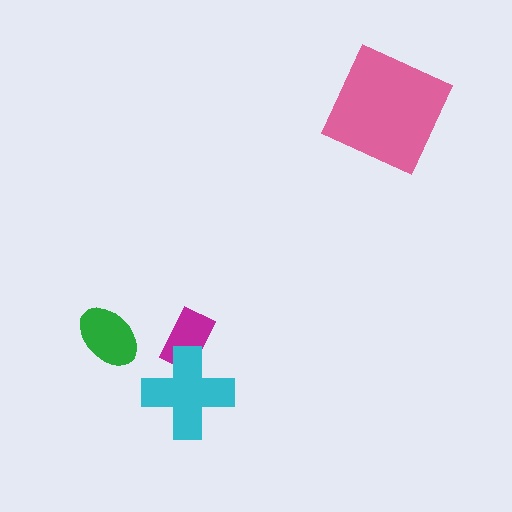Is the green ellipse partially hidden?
No, no other shape covers it.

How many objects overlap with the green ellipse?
0 objects overlap with the green ellipse.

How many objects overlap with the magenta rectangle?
1 object overlaps with the magenta rectangle.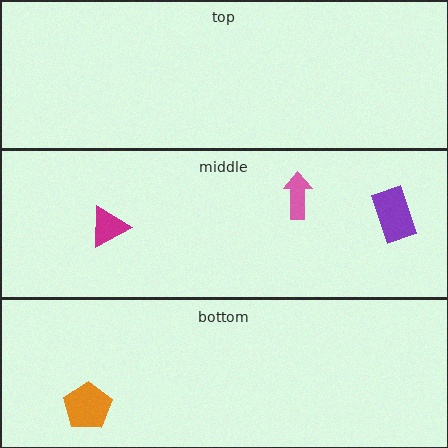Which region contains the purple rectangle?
The middle region.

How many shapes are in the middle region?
3.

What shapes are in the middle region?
The pink arrow, the magenta triangle, the purple rectangle.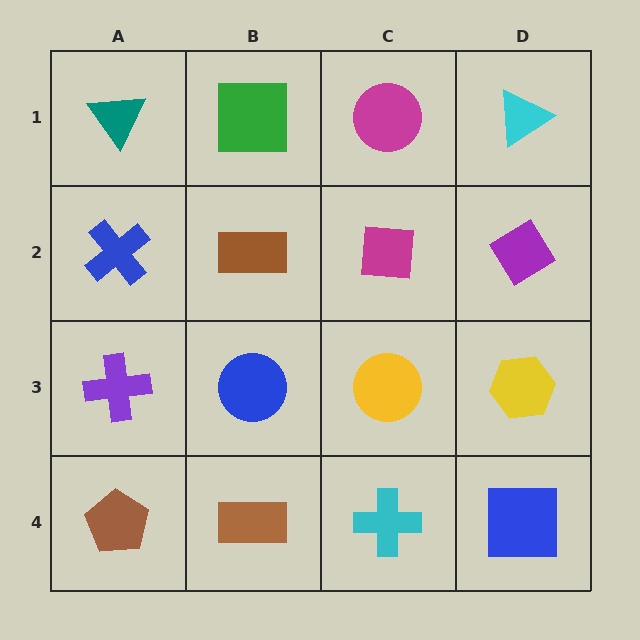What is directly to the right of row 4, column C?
A blue square.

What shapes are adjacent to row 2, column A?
A teal triangle (row 1, column A), a purple cross (row 3, column A), a brown rectangle (row 2, column B).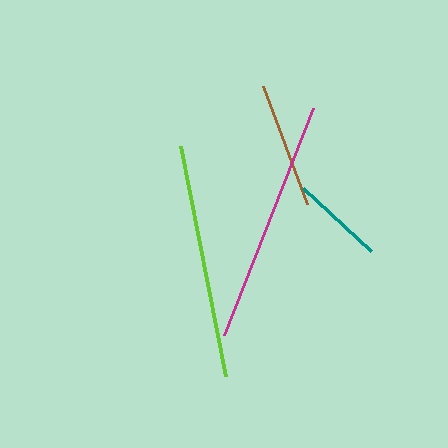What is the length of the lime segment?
The lime segment is approximately 234 pixels long.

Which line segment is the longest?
The magenta line is the longest at approximately 243 pixels.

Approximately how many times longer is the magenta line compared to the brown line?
The magenta line is approximately 1.9 times the length of the brown line.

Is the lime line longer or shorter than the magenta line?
The magenta line is longer than the lime line.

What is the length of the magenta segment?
The magenta segment is approximately 243 pixels long.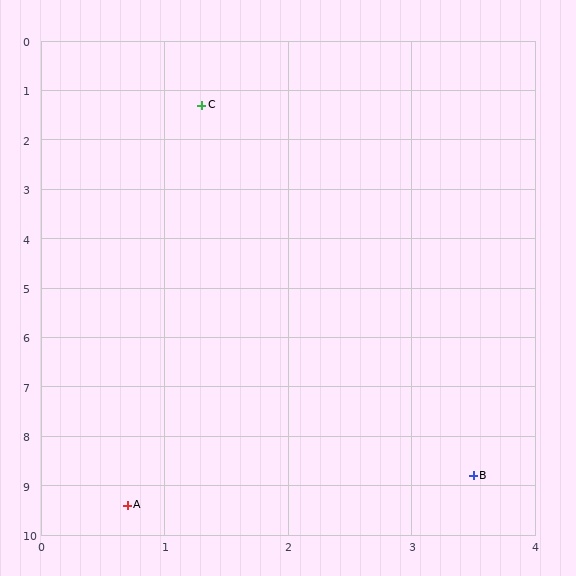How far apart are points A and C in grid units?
Points A and C are about 8.1 grid units apart.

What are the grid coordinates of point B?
Point B is at approximately (3.5, 8.8).